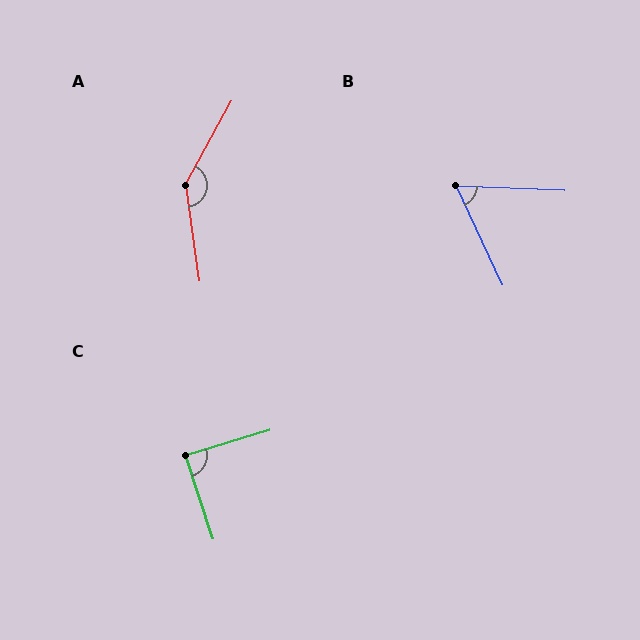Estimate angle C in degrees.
Approximately 89 degrees.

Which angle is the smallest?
B, at approximately 62 degrees.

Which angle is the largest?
A, at approximately 144 degrees.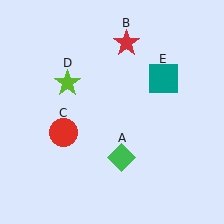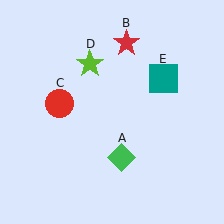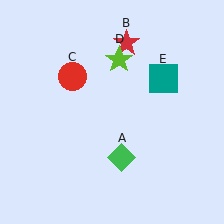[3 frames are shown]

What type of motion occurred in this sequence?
The red circle (object C), lime star (object D) rotated clockwise around the center of the scene.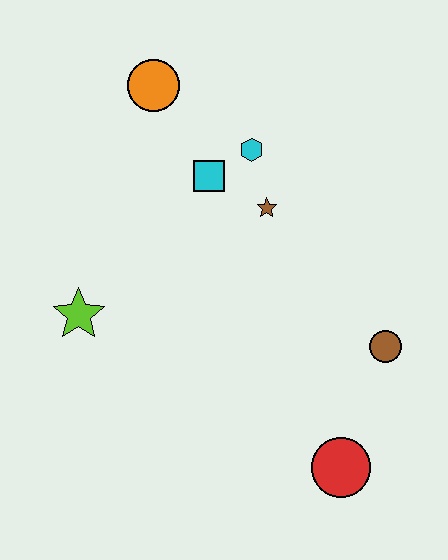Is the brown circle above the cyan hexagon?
No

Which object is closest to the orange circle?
The cyan square is closest to the orange circle.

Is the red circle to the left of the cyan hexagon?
No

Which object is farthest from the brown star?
The red circle is farthest from the brown star.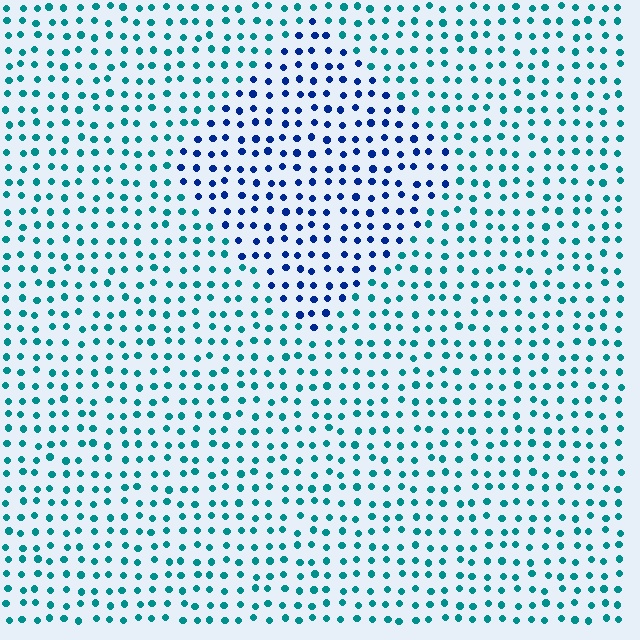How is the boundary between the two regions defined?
The boundary is defined purely by a slight shift in hue (about 46 degrees). Spacing, size, and orientation are identical on both sides.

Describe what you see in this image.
The image is filled with small teal elements in a uniform arrangement. A diamond-shaped region is visible where the elements are tinted to a slightly different hue, forming a subtle color boundary.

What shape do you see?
I see a diamond.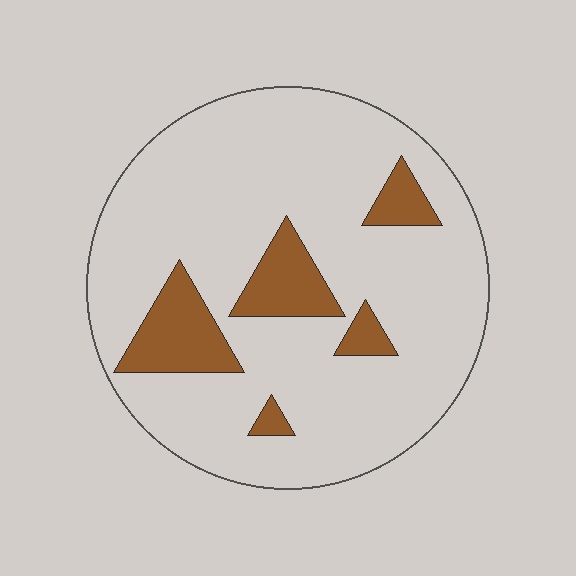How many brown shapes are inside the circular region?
5.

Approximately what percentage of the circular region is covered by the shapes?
Approximately 15%.